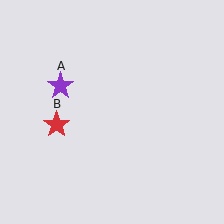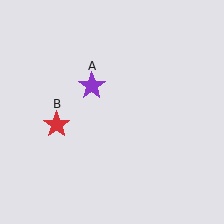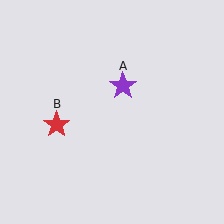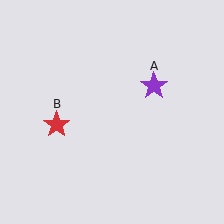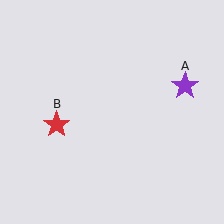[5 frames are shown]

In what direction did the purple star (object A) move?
The purple star (object A) moved right.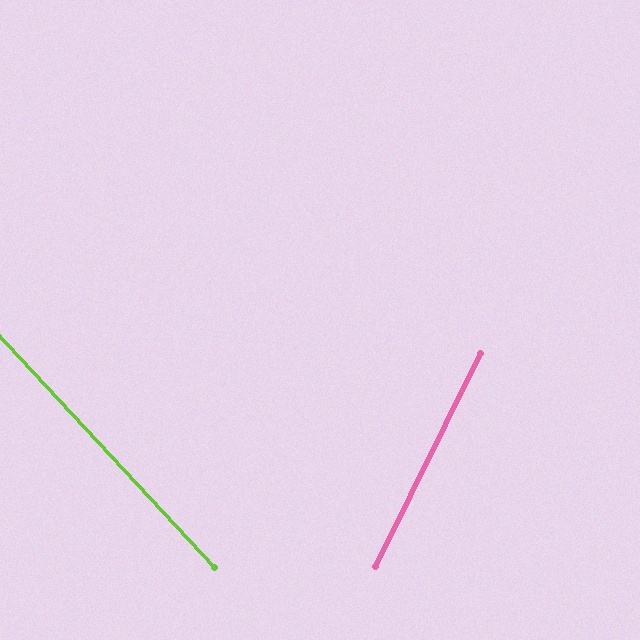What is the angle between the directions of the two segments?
Approximately 69 degrees.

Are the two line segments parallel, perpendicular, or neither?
Neither parallel nor perpendicular — they differ by about 69°.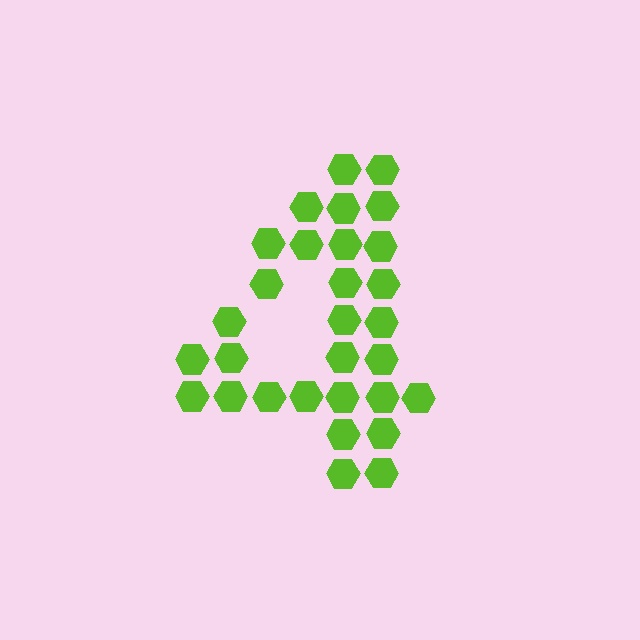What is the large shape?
The large shape is the digit 4.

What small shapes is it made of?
It is made of small hexagons.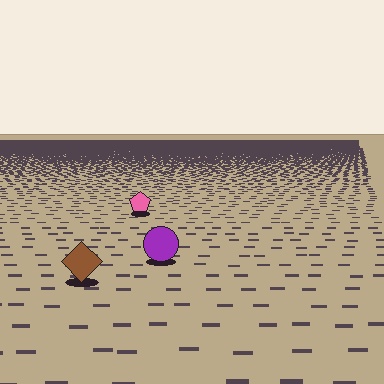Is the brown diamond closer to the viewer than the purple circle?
Yes. The brown diamond is closer — you can tell from the texture gradient: the ground texture is coarser near it.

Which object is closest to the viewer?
The brown diamond is closest. The texture marks near it are larger and more spread out.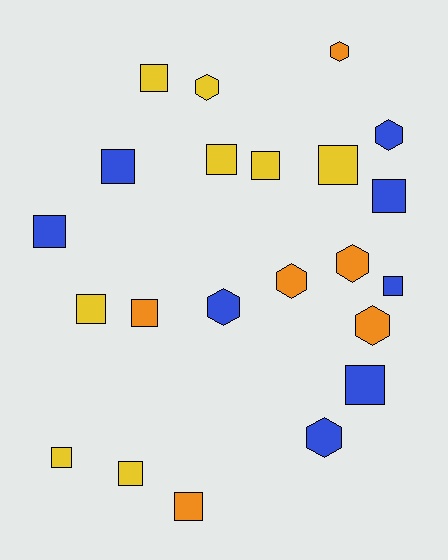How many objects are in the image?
There are 22 objects.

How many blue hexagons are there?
There are 3 blue hexagons.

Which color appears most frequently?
Blue, with 8 objects.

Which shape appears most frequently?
Square, with 14 objects.